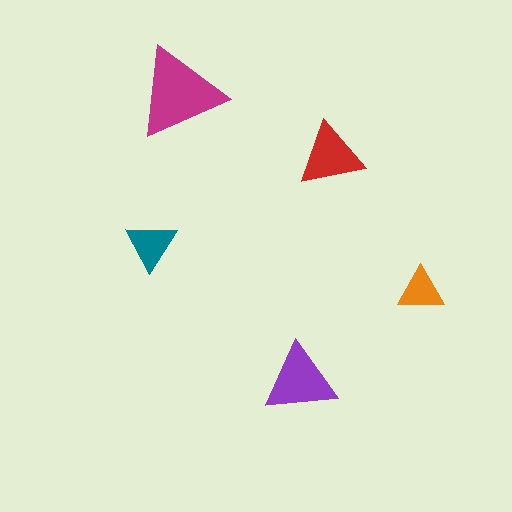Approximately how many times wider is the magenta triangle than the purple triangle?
About 1.5 times wider.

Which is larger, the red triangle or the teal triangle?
The red one.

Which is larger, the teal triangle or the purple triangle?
The purple one.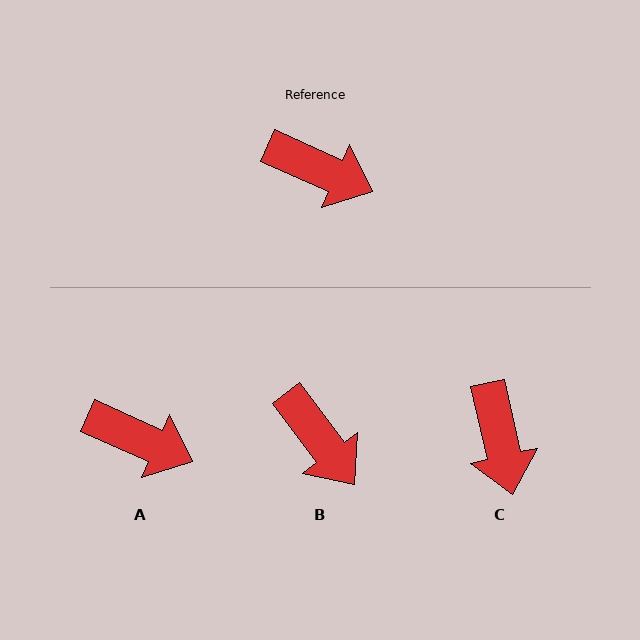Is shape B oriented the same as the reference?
No, it is off by about 30 degrees.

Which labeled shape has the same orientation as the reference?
A.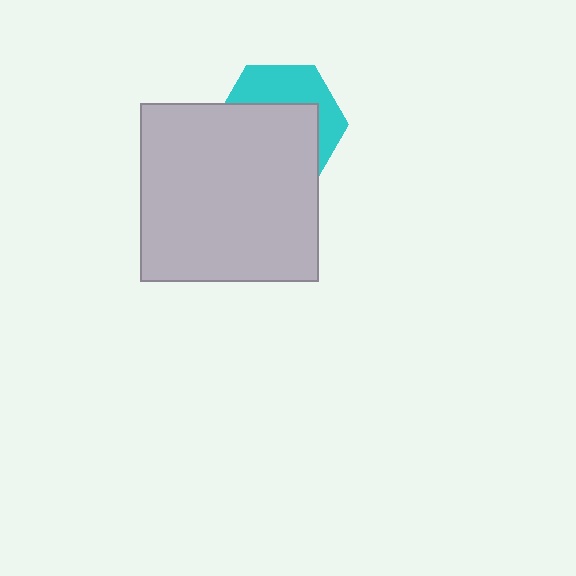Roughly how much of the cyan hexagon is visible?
A small part of it is visible (roughly 39%).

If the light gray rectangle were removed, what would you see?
You would see the complete cyan hexagon.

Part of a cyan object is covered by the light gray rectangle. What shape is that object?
It is a hexagon.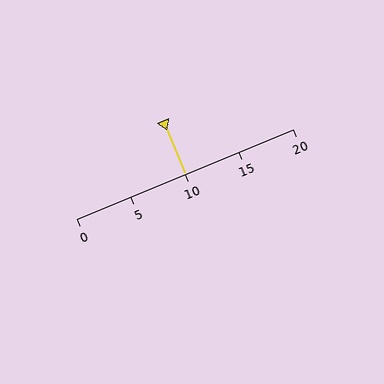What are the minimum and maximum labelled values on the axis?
The axis runs from 0 to 20.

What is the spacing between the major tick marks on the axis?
The major ticks are spaced 5 apart.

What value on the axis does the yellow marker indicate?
The marker indicates approximately 10.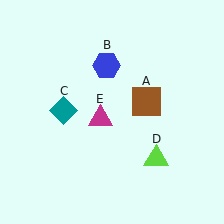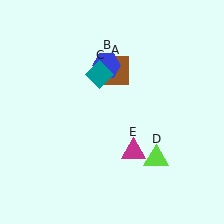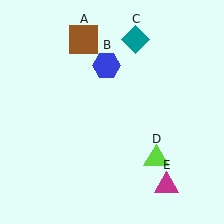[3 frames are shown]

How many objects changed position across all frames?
3 objects changed position: brown square (object A), teal diamond (object C), magenta triangle (object E).